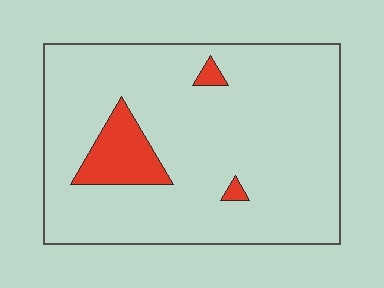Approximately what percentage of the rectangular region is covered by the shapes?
Approximately 10%.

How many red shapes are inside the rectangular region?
3.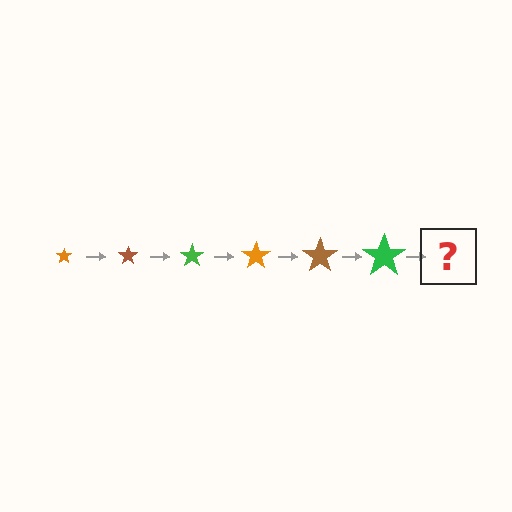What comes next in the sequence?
The next element should be an orange star, larger than the previous one.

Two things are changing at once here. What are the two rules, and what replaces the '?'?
The two rules are that the star grows larger each step and the color cycles through orange, brown, and green. The '?' should be an orange star, larger than the previous one.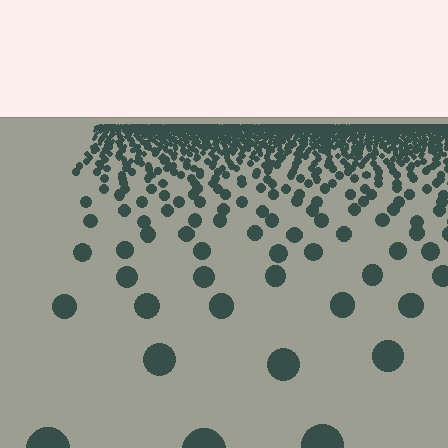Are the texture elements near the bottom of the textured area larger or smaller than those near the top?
Larger. Near the bottom, elements are closer to the viewer and appear at a bigger on-screen size.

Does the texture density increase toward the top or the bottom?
Density increases toward the top.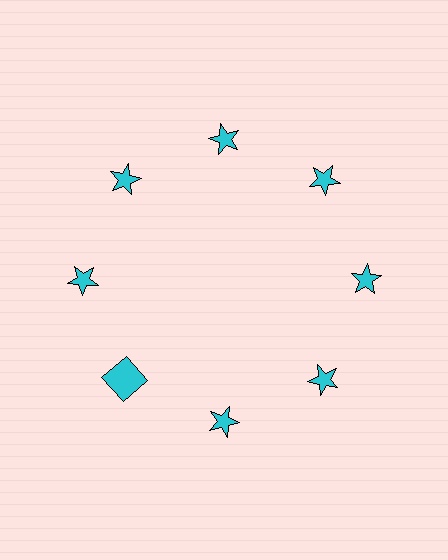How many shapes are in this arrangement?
There are 8 shapes arranged in a ring pattern.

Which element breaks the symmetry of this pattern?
The cyan square at roughly the 8 o'clock position breaks the symmetry. All other shapes are cyan stars.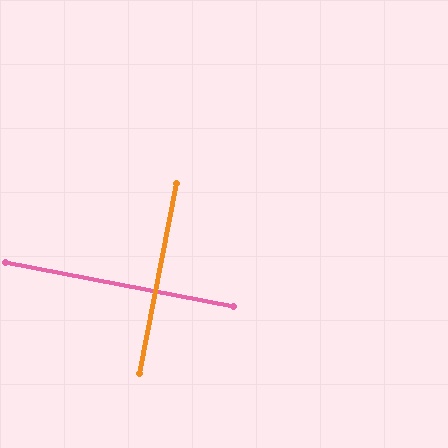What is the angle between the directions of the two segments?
Approximately 90 degrees.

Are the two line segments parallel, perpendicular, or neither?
Perpendicular — they meet at approximately 90°.